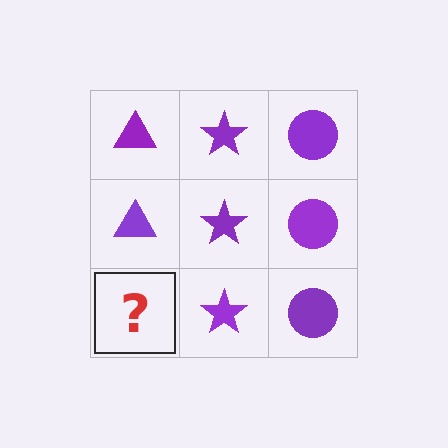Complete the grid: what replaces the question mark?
The question mark should be replaced with a purple triangle.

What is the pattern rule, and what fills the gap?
The rule is that each column has a consistent shape. The gap should be filled with a purple triangle.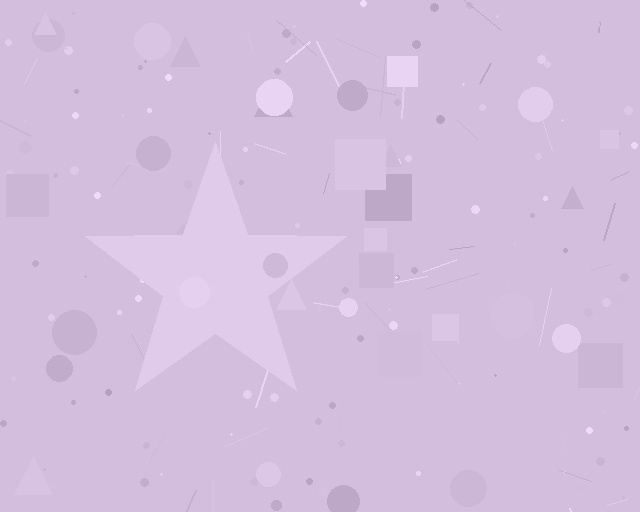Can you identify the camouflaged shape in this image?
The camouflaged shape is a star.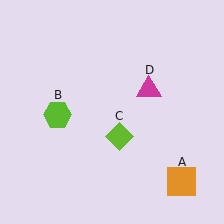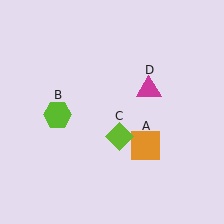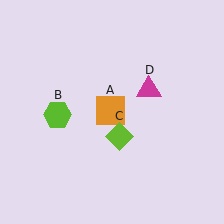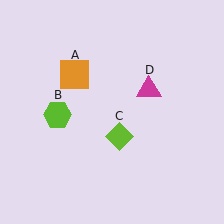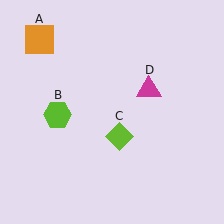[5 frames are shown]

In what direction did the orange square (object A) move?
The orange square (object A) moved up and to the left.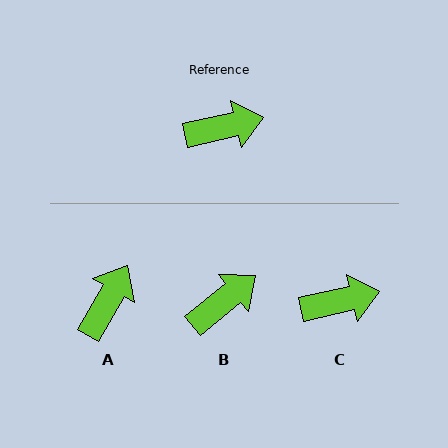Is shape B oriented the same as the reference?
No, it is off by about 26 degrees.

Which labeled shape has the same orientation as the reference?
C.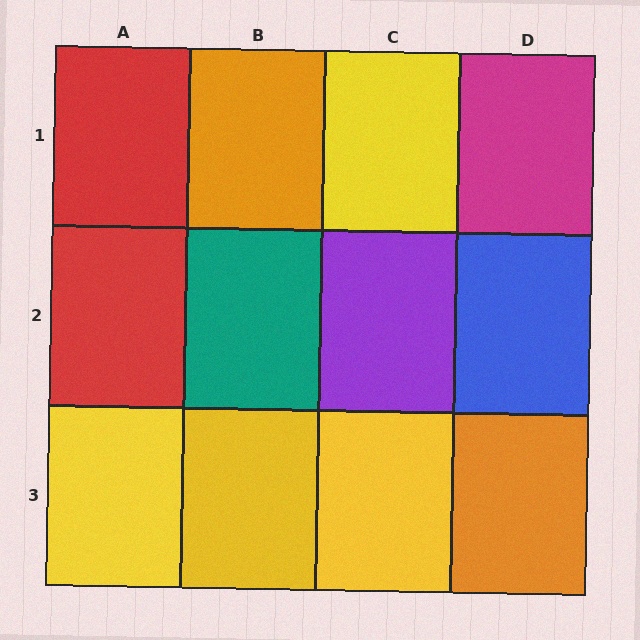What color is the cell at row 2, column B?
Teal.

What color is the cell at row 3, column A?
Yellow.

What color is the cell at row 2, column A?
Red.